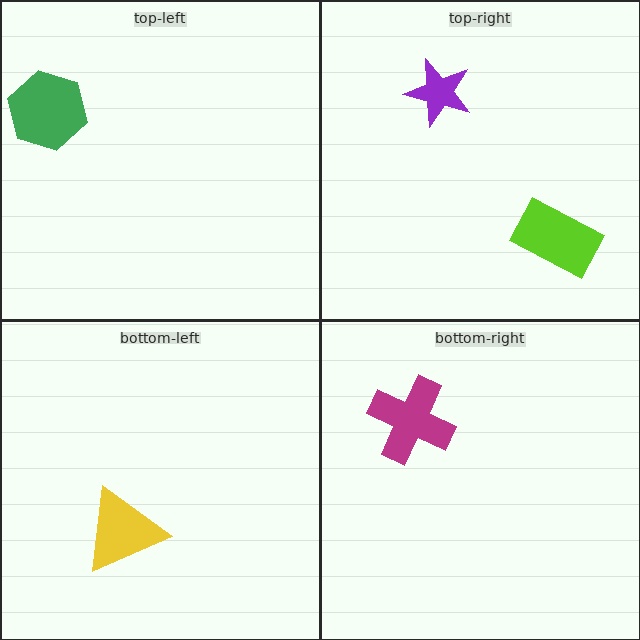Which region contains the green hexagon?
The top-left region.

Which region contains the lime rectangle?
The top-right region.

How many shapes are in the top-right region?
2.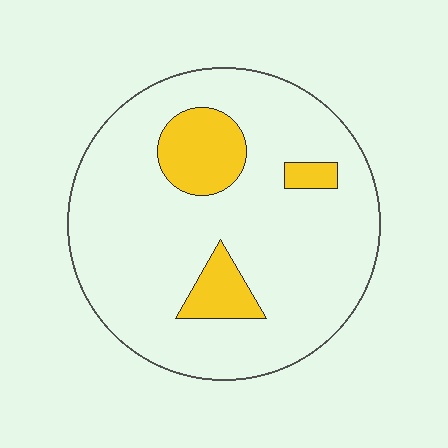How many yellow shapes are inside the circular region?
3.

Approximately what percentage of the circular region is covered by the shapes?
Approximately 15%.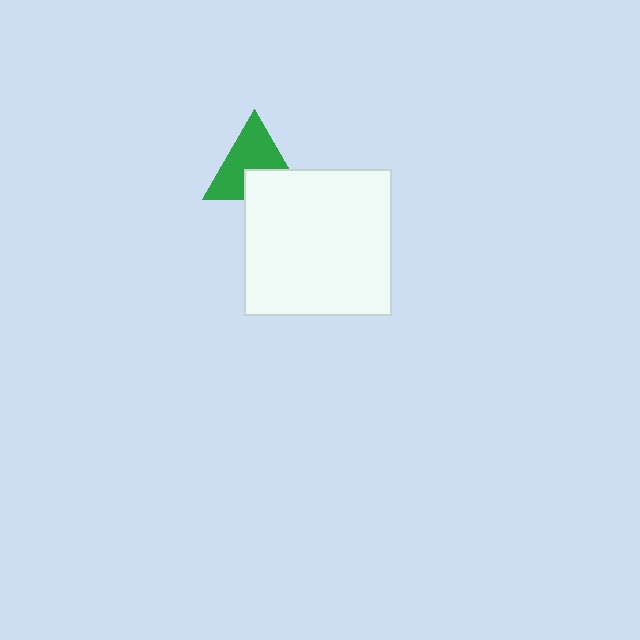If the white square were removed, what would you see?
You would see the complete green triangle.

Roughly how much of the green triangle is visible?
Most of it is visible (roughly 66%).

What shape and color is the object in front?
The object in front is a white square.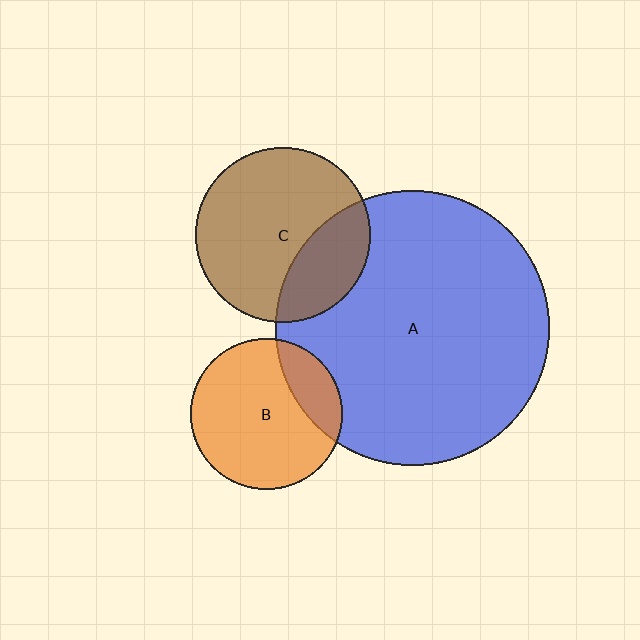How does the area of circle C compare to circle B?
Approximately 1.3 times.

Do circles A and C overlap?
Yes.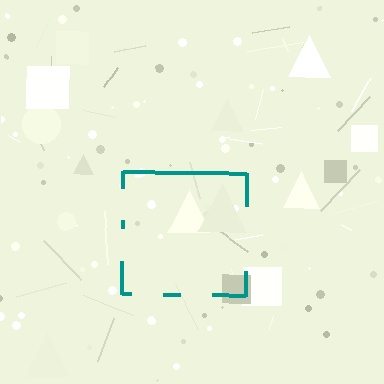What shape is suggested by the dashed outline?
The dashed outline suggests a square.